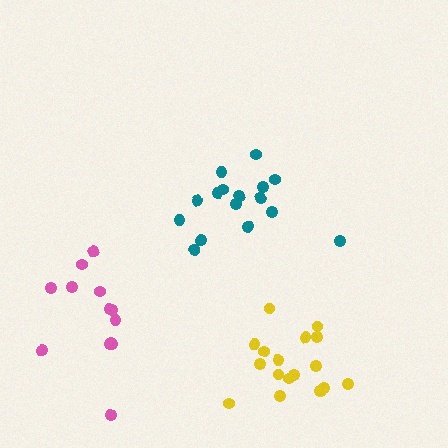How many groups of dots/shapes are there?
There are 3 groups.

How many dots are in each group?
Group 1: 16 dots, Group 2: 18 dots, Group 3: 13 dots (47 total).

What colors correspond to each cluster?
The clusters are colored: teal, yellow, pink.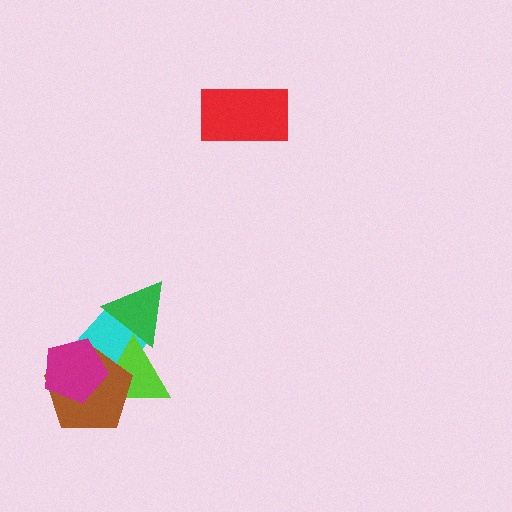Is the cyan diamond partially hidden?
Yes, it is partially covered by another shape.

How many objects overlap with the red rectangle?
0 objects overlap with the red rectangle.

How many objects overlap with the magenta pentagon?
3 objects overlap with the magenta pentagon.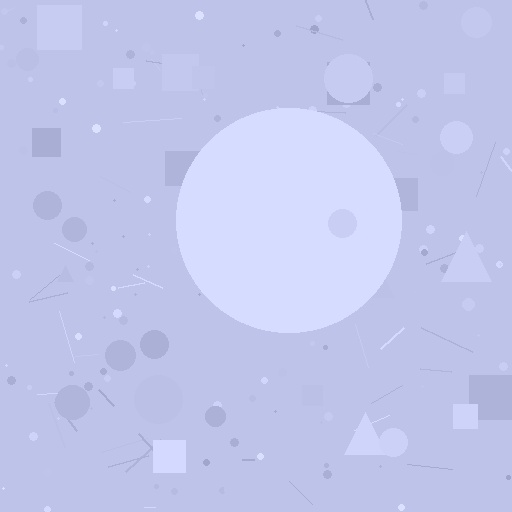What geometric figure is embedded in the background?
A circle is embedded in the background.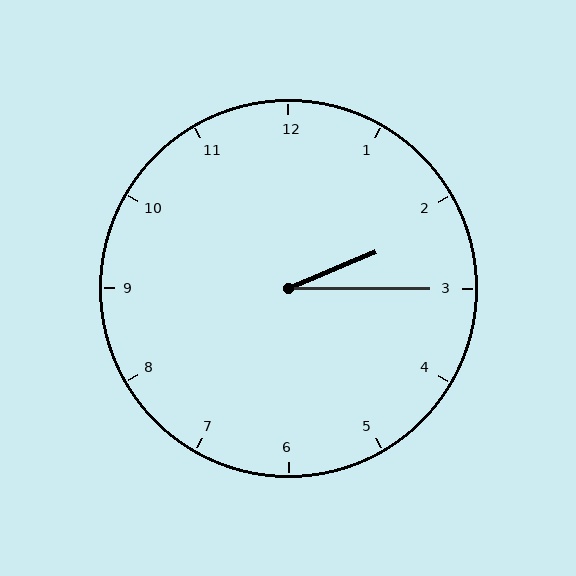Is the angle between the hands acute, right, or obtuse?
It is acute.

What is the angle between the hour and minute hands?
Approximately 22 degrees.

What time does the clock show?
2:15.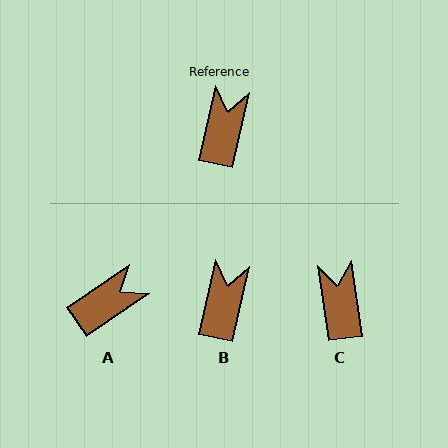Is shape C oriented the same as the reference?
No, it is off by about 20 degrees.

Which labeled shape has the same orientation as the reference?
B.